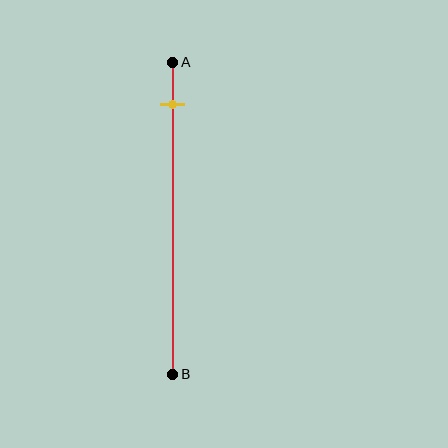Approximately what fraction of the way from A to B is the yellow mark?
The yellow mark is approximately 15% of the way from A to B.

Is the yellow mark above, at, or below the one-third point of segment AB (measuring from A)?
The yellow mark is above the one-third point of segment AB.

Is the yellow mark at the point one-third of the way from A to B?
No, the mark is at about 15% from A, not at the 33% one-third point.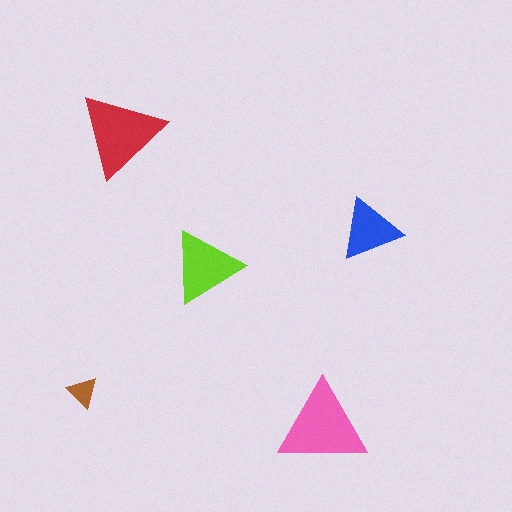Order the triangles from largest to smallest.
the pink one, the red one, the lime one, the blue one, the brown one.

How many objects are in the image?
There are 5 objects in the image.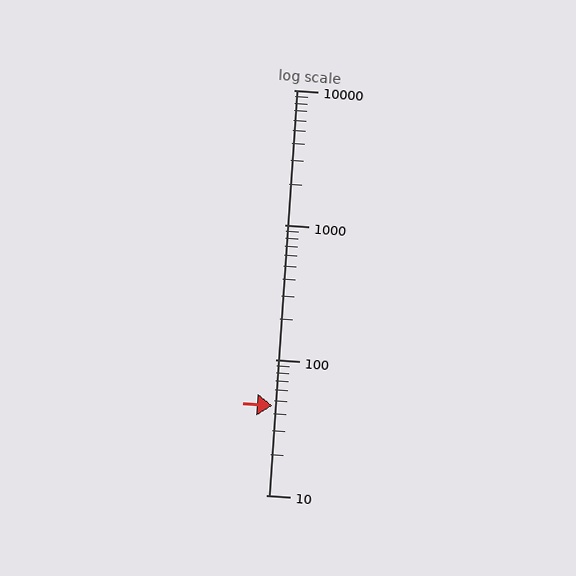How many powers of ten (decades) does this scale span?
The scale spans 3 decades, from 10 to 10000.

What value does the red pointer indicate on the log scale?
The pointer indicates approximately 46.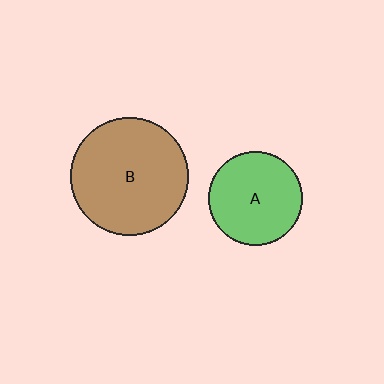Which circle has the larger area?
Circle B (brown).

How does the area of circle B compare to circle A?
Approximately 1.6 times.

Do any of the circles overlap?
No, none of the circles overlap.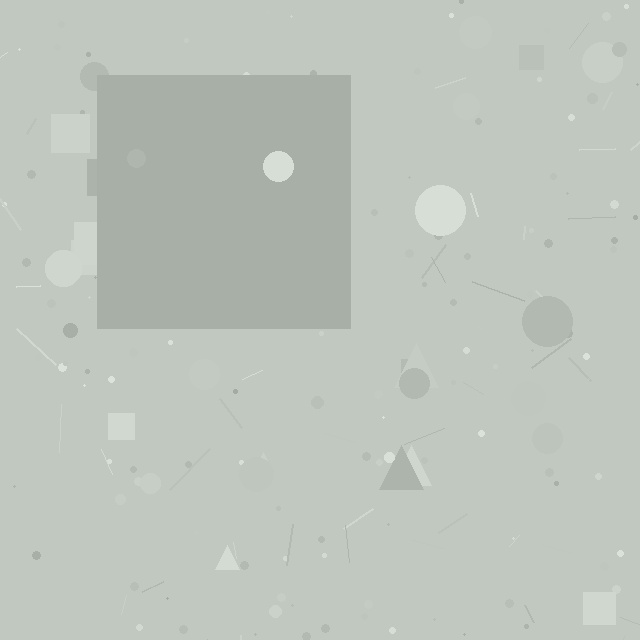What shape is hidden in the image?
A square is hidden in the image.